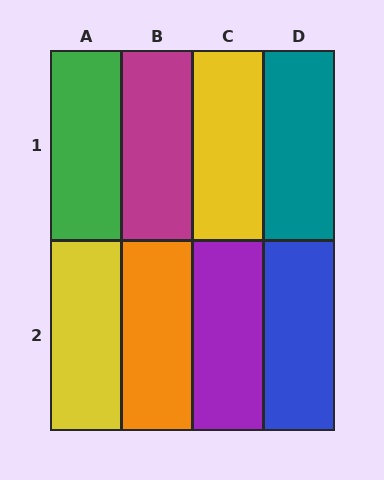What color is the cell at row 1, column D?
Teal.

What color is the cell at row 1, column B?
Magenta.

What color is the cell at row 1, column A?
Green.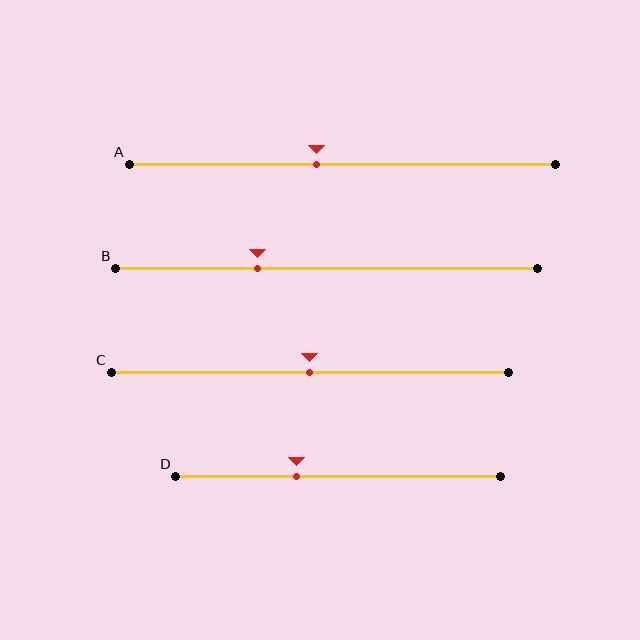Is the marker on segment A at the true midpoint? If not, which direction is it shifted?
No, the marker on segment A is shifted to the left by about 6% of the segment length.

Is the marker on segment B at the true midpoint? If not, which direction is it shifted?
No, the marker on segment B is shifted to the left by about 16% of the segment length.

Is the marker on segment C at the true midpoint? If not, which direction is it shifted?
Yes, the marker on segment C is at the true midpoint.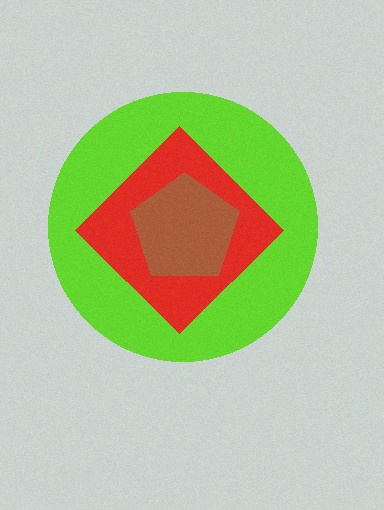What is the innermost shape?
The brown pentagon.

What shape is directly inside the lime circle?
The red diamond.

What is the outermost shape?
The lime circle.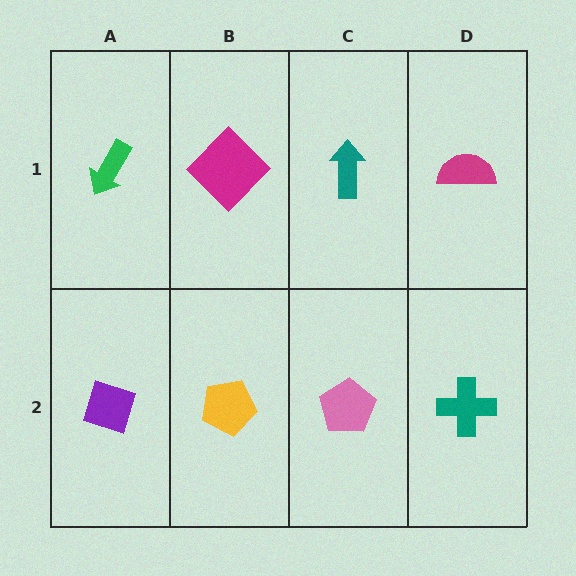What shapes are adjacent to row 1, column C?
A pink pentagon (row 2, column C), a magenta diamond (row 1, column B), a magenta semicircle (row 1, column D).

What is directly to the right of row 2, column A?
A yellow pentagon.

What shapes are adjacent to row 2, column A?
A green arrow (row 1, column A), a yellow pentagon (row 2, column B).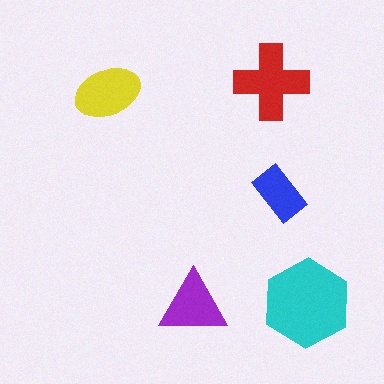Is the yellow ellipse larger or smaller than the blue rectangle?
Larger.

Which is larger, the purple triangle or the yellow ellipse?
The yellow ellipse.